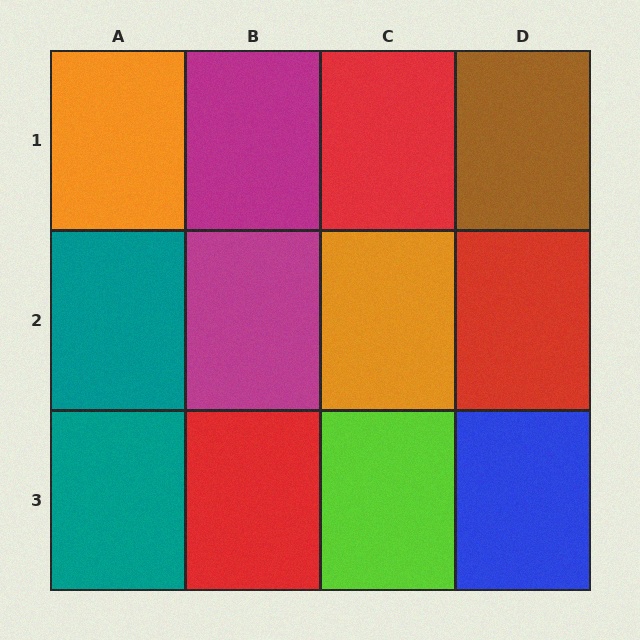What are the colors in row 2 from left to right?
Teal, magenta, orange, red.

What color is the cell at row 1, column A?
Orange.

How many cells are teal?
2 cells are teal.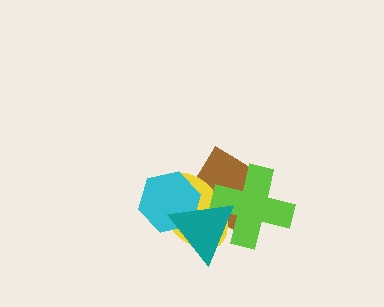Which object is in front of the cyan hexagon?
The teal triangle is in front of the cyan hexagon.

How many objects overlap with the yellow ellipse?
4 objects overlap with the yellow ellipse.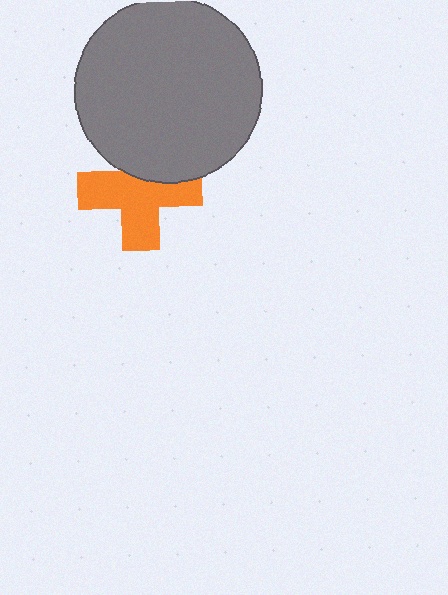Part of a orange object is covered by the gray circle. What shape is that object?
It is a cross.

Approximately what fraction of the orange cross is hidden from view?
Roughly 32% of the orange cross is hidden behind the gray circle.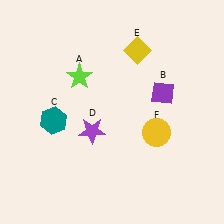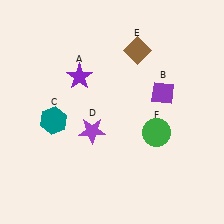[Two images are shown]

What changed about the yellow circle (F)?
In Image 1, F is yellow. In Image 2, it changed to green.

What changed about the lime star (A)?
In Image 1, A is lime. In Image 2, it changed to purple.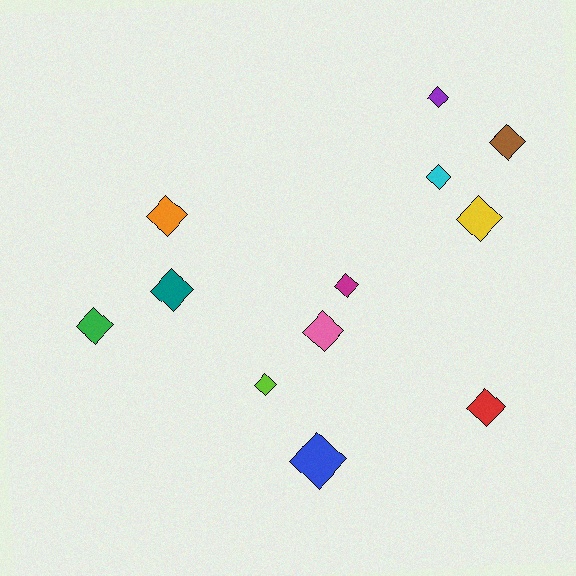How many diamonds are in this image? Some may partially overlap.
There are 12 diamonds.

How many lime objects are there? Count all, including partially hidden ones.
There is 1 lime object.